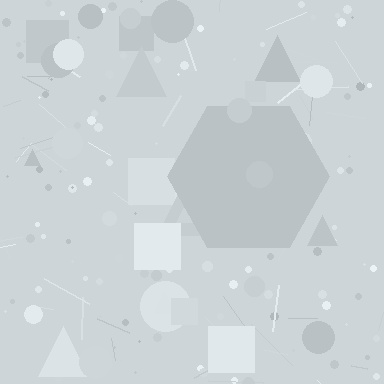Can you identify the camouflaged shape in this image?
The camouflaged shape is a hexagon.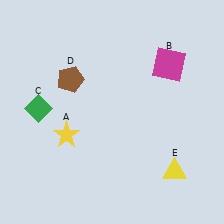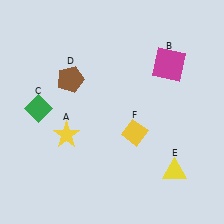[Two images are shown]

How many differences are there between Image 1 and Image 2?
There is 1 difference between the two images.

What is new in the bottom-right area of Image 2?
A yellow diamond (F) was added in the bottom-right area of Image 2.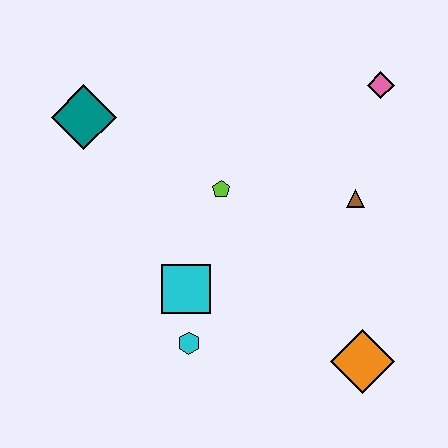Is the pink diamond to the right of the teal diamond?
Yes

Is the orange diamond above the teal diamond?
No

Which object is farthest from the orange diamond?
The teal diamond is farthest from the orange diamond.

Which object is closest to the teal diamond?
The lime pentagon is closest to the teal diamond.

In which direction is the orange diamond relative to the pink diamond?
The orange diamond is below the pink diamond.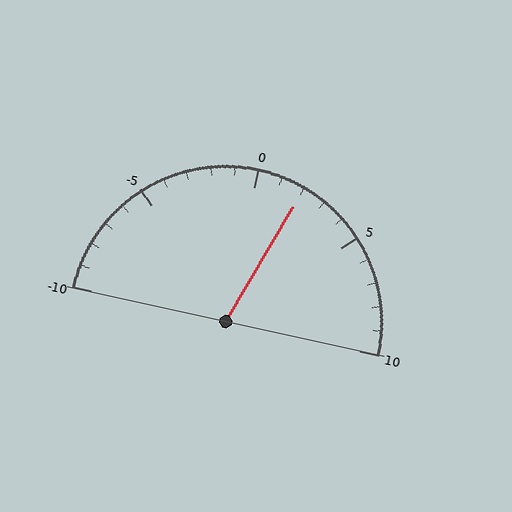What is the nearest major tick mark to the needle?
The nearest major tick mark is 0.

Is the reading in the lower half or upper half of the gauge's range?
The reading is in the upper half of the range (-10 to 10).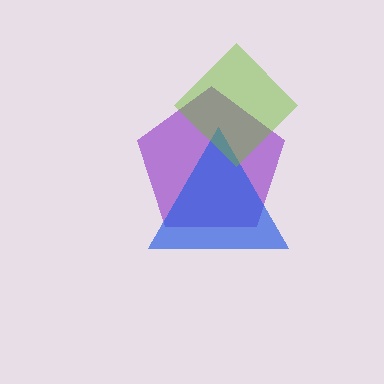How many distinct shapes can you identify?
There are 3 distinct shapes: a purple pentagon, a blue triangle, a lime diamond.